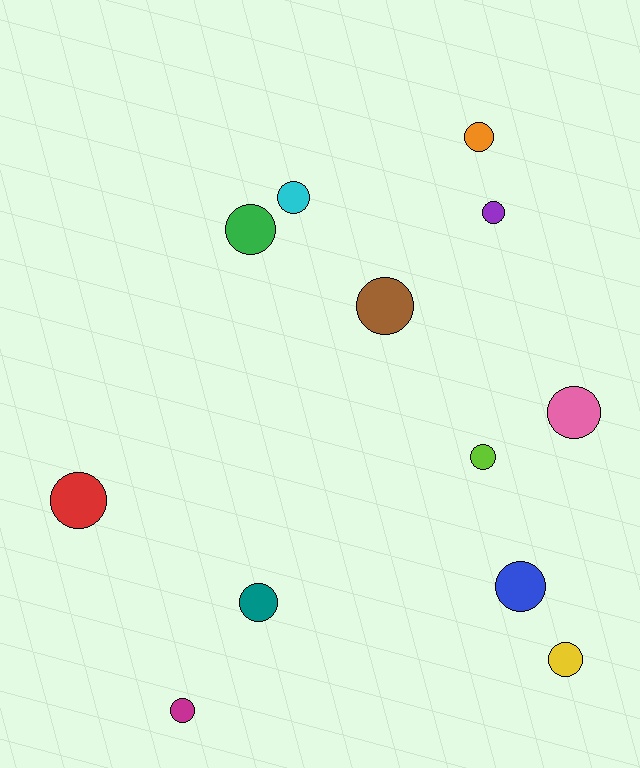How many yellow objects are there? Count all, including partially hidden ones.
There is 1 yellow object.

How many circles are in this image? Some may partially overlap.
There are 12 circles.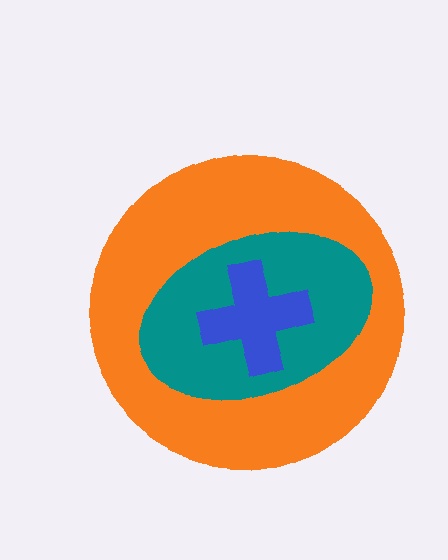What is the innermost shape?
The blue cross.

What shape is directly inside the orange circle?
The teal ellipse.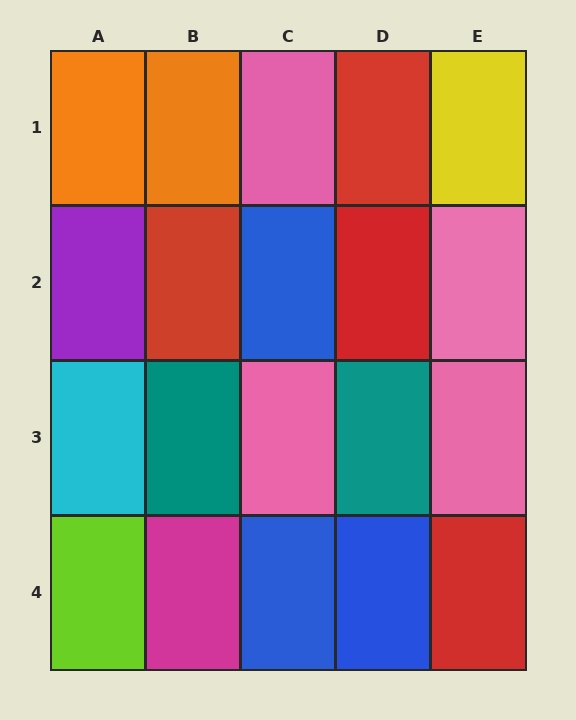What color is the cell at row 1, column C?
Pink.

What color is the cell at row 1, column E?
Yellow.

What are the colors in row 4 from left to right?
Lime, magenta, blue, blue, red.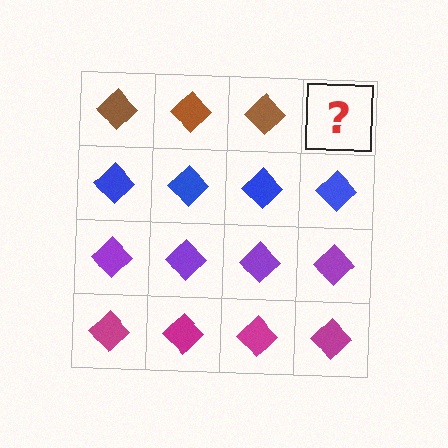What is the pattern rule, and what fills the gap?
The rule is that each row has a consistent color. The gap should be filled with a brown diamond.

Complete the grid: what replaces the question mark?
The question mark should be replaced with a brown diamond.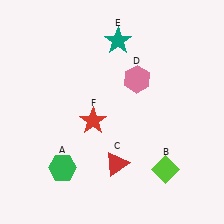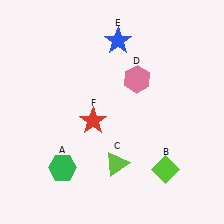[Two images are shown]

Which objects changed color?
C changed from red to lime. E changed from teal to blue.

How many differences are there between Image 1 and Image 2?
There are 2 differences between the two images.